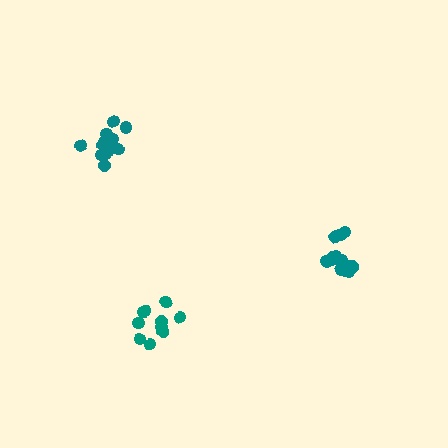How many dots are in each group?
Group 1: 14 dots, Group 2: 12 dots, Group 3: 10 dots (36 total).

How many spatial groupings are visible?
There are 3 spatial groupings.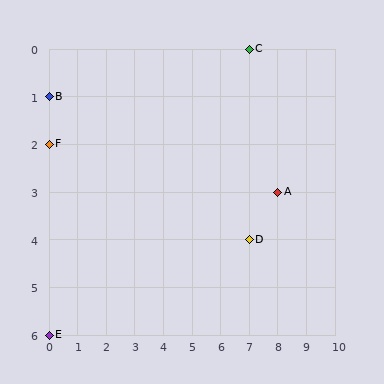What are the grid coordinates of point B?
Point B is at grid coordinates (0, 1).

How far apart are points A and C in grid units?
Points A and C are 1 column and 3 rows apart (about 3.2 grid units diagonally).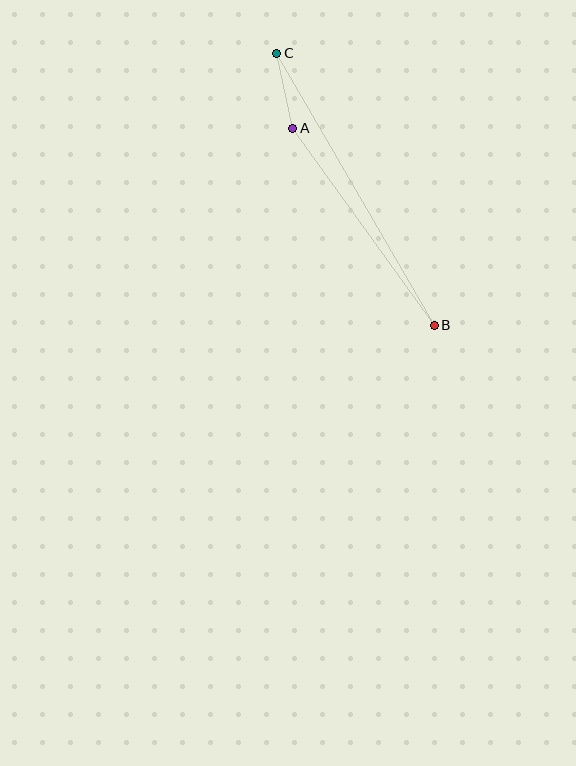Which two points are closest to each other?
Points A and C are closest to each other.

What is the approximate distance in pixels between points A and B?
The distance between A and B is approximately 243 pixels.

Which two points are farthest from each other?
Points B and C are farthest from each other.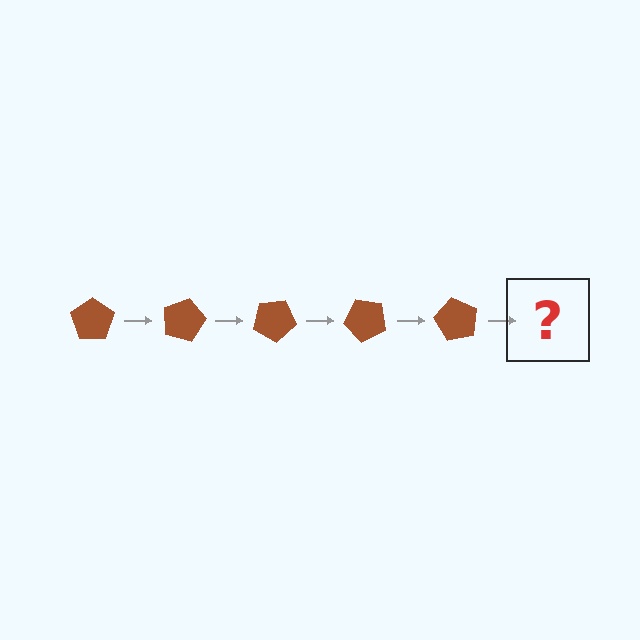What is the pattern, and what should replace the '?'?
The pattern is that the pentagon rotates 15 degrees each step. The '?' should be a brown pentagon rotated 75 degrees.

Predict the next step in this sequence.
The next step is a brown pentagon rotated 75 degrees.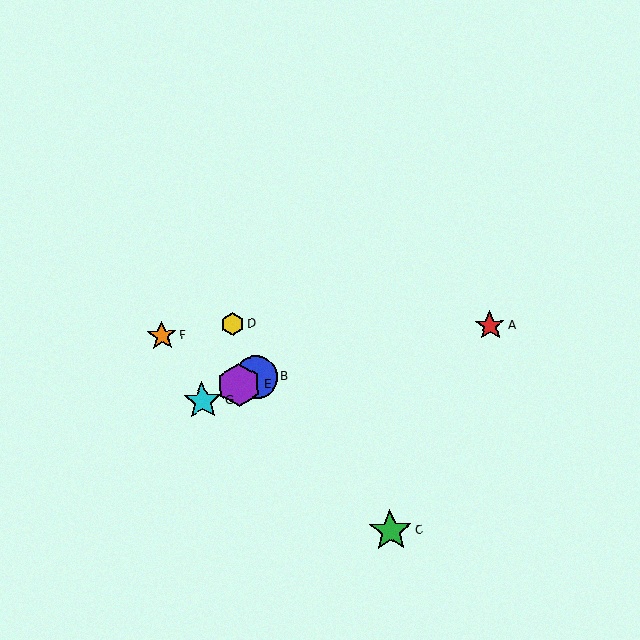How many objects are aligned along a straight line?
3 objects (B, E, G) are aligned along a straight line.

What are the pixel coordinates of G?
Object G is at (203, 401).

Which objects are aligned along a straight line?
Objects B, E, G are aligned along a straight line.